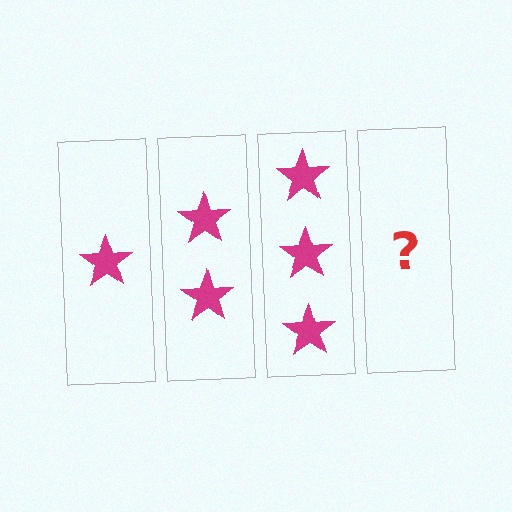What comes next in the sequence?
The next element should be 4 stars.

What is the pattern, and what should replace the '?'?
The pattern is that each step adds one more star. The '?' should be 4 stars.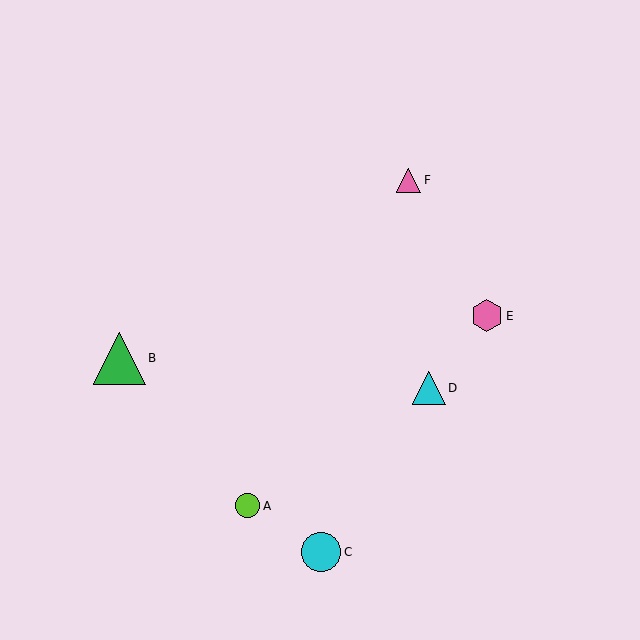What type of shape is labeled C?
Shape C is a cyan circle.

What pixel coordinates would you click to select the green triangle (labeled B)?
Click at (119, 358) to select the green triangle B.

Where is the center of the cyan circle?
The center of the cyan circle is at (321, 552).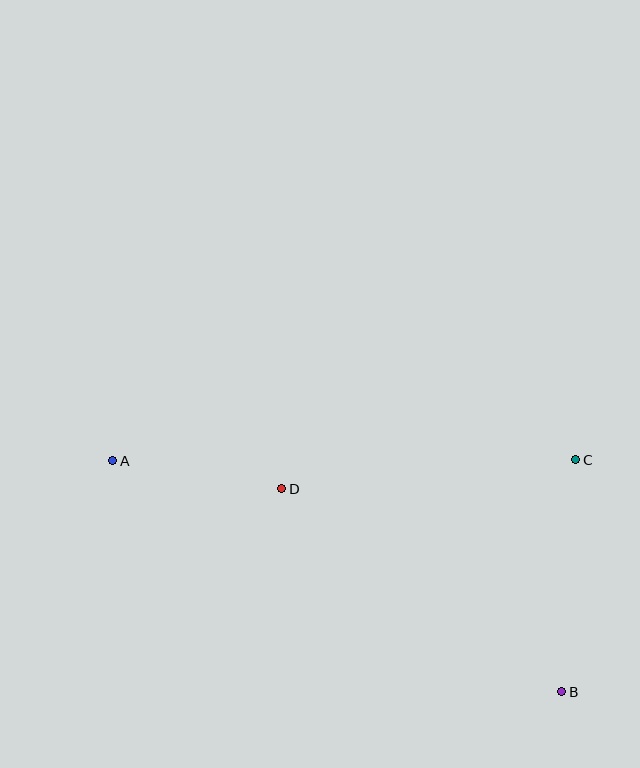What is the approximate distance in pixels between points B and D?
The distance between B and D is approximately 346 pixels.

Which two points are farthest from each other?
Points A and B are farthest from each other.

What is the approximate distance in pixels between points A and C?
The distance between A and C is approximately 463 pixels.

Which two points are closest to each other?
Points A and D are closest to each other.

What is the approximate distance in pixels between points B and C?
The distance between B and C is approximately 232 pixels.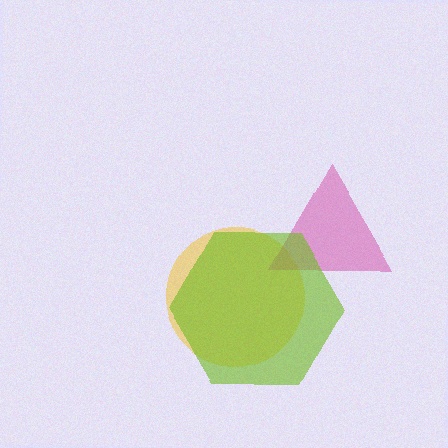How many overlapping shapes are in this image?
There are 3 overlapping shapes in the image.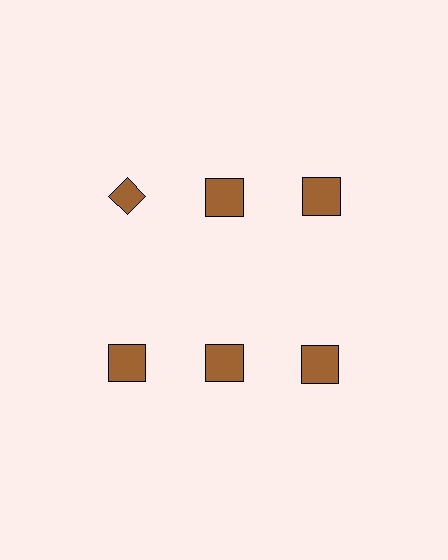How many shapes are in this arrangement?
There are 6 shapes arranged in a grid pattern.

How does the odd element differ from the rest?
It has a different shape: diamond instead of square.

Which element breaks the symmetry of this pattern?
The brown diamond in the top row, leftmost column breaks the symmetry. All other shapes are brown squares.